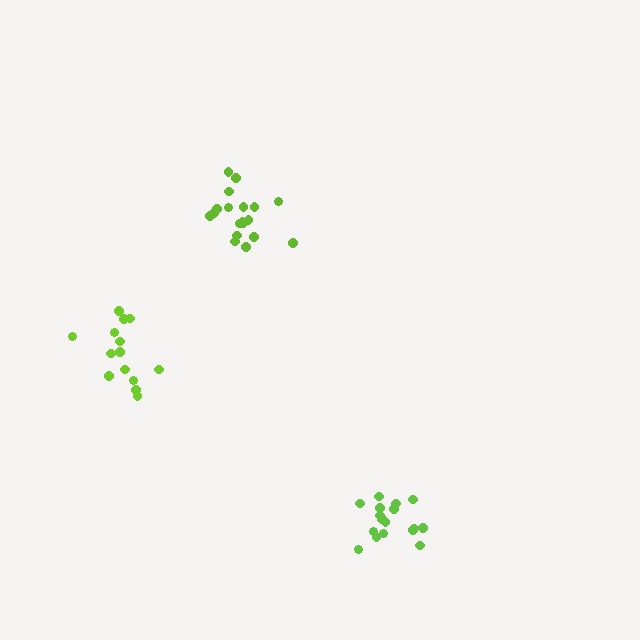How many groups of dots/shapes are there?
There are 3 groups.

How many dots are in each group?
Group 1: 17 dots, Group 2: 19 dots, Group 3: 14 dots (50 total).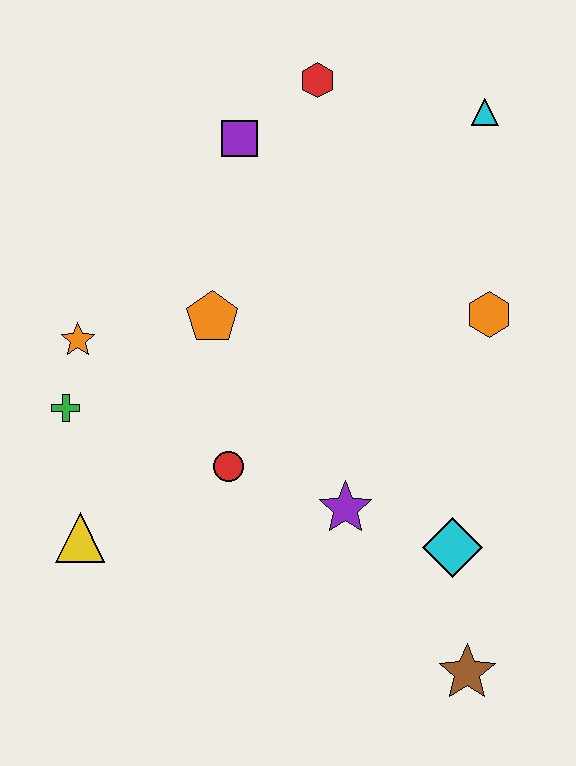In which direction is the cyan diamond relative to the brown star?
The cyan diamond is above the brown star.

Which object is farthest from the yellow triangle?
The cyan triangle is farthest from the yellow triangle.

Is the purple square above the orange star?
Yes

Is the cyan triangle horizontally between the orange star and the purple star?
No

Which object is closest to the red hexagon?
The purple square is closest to the red hexagon.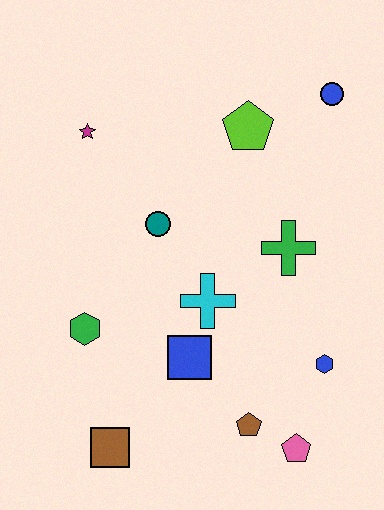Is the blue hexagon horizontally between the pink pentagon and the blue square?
No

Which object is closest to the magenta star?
The teal circle is closest to the magenta star.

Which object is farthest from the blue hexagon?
The magenta star is farthest from the blue hexagon.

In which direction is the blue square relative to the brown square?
The blue square is above the brown square.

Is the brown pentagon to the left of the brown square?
No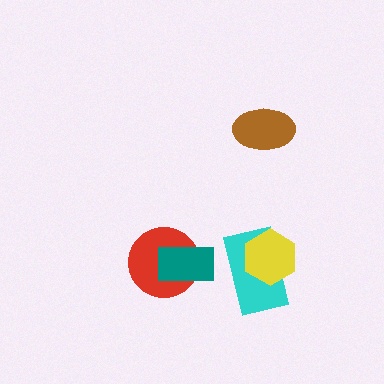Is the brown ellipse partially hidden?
No, no other shape covers it.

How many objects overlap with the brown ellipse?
0 objects overlap with the brown ellipse.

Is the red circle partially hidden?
Yes, it is partially covered by another shape.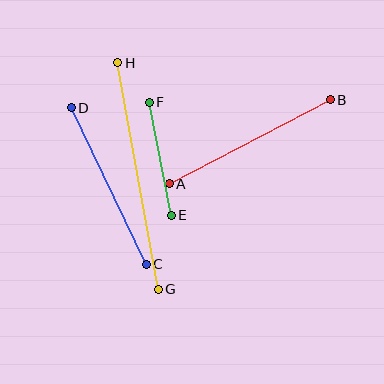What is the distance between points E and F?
The distance is approximately 115 pixels.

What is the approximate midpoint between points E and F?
The midpoint is at approximately (160, 159) pixels.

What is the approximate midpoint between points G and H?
The midpoint is at approximately (138, 176) pixels.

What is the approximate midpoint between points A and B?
The midpoint is at approximately (250, 142) pixels.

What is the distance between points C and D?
The distance is approximately 174 pixels.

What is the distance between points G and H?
The distance is approximately 230 pixels.